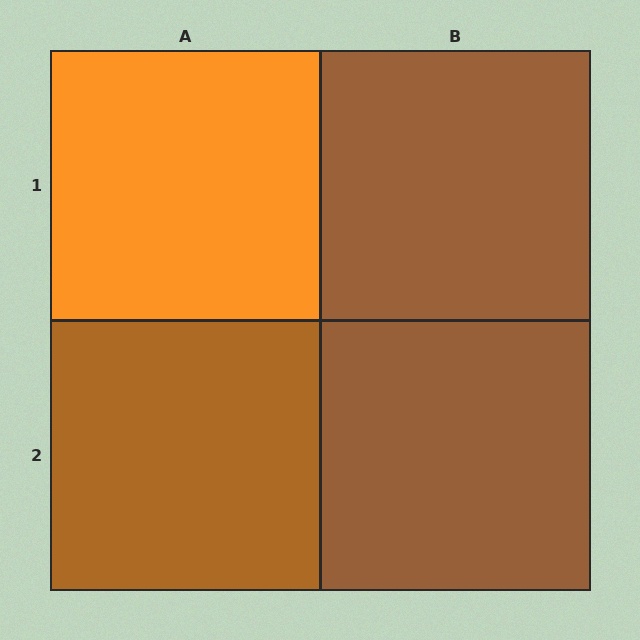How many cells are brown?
3 cells are brown.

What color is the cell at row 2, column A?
Brown.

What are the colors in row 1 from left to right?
Orange, brown.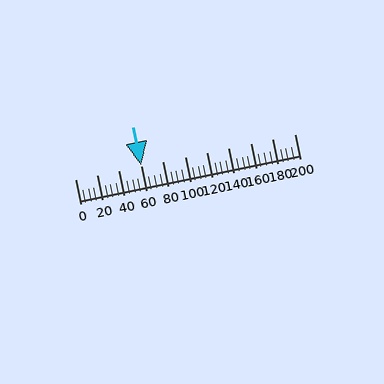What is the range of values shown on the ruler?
The ruler shows values from 0 to 200.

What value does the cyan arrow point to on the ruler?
The cyan arrow points to approximately 60.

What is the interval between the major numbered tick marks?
The major tick marks are spaced 20 units apart.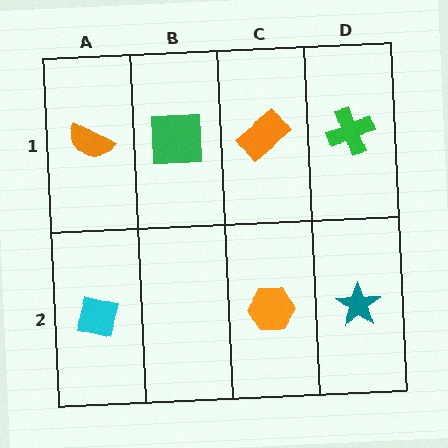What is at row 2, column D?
A teal star.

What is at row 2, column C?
An orange hexagon.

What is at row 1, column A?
An orange semicircle.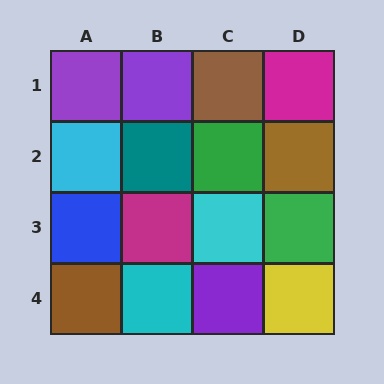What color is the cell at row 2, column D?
Brown.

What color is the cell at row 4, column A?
Brown.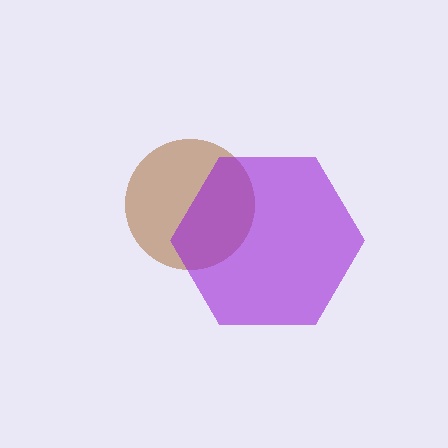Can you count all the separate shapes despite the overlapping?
Yes, there are 2 separate shapes.